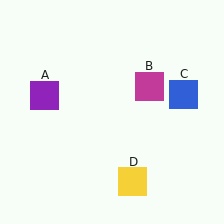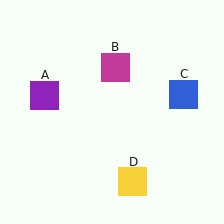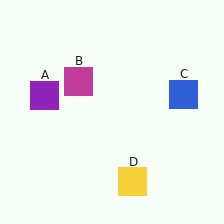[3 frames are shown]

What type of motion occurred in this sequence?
The magenta square (object B) rotated counterclockwise around the center of the scene.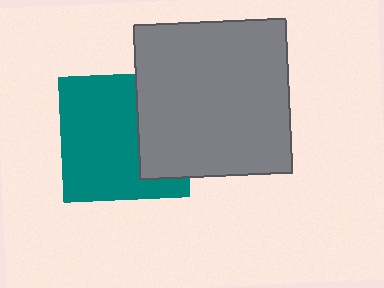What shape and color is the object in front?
The object in front is a gray rectangle.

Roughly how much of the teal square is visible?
Most of it is visible (roughly 67%).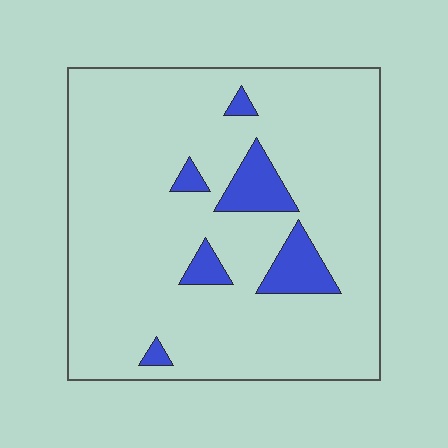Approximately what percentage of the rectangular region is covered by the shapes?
Approximately 10%.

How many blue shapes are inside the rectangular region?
6.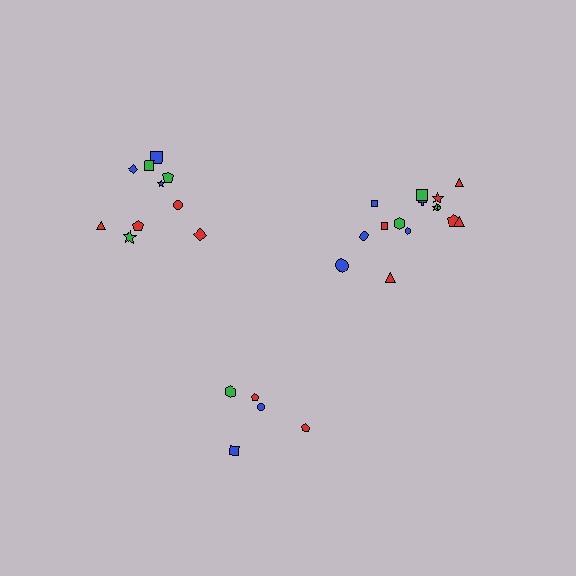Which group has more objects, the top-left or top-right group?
The top-right group.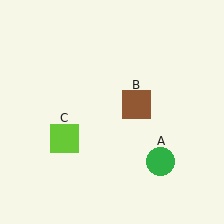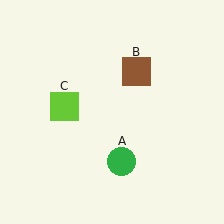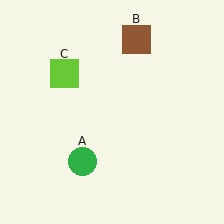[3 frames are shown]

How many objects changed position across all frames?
3 objects changed position: green circle (object A), brown square (object B), lime square (object C).